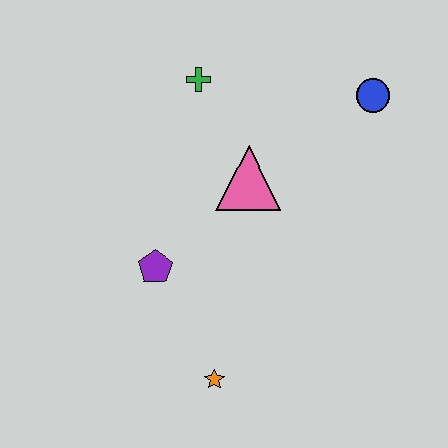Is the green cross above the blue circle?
Yes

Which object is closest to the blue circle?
The pink triangle is closest to the blue circle.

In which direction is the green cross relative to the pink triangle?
The green cross is above the pink triangle.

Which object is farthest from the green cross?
The orange star is farthest from the green cross.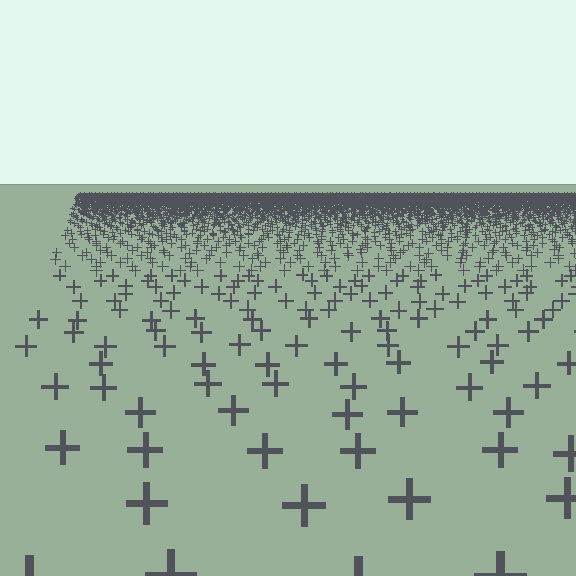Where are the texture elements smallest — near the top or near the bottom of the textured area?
Near the top.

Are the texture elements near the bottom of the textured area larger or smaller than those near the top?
Larger. Near the bottom, elements are closer to the viewer and appear at a bigger on-screen size.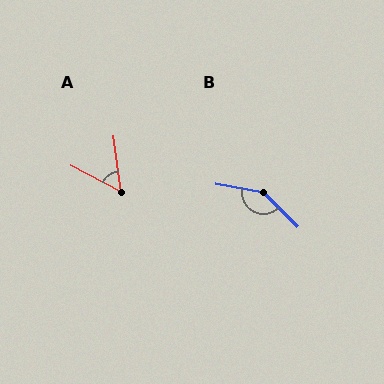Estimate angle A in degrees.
Approximately 55 degrees.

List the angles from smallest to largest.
A (55°), B (146°).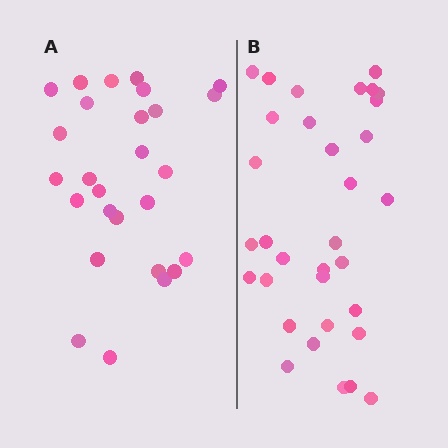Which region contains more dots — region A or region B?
Region B (the right region) has more dots.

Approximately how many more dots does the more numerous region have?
Region B has about 6 more dots than region A.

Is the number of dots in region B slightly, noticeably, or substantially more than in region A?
Region B has only slightly more — the two regions are fairly close. The ratio is roughly 1.2 to 1.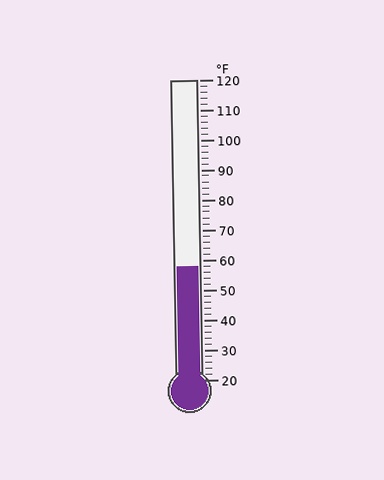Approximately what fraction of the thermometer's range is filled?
The thermometer is filled to approximately 40% of its range.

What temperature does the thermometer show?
The thermometer shows approximately 58°F.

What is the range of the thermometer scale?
The thermometer scale ranges from 20°F to 120°F.